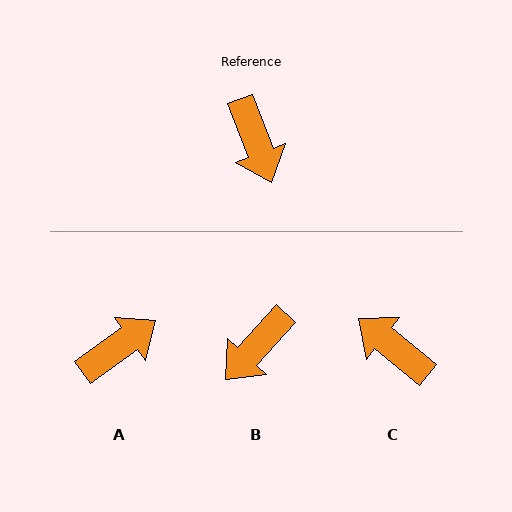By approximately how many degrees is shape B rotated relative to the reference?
Approximately 63 degrees clockwise.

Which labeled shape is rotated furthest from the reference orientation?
C, about 150 degrees away.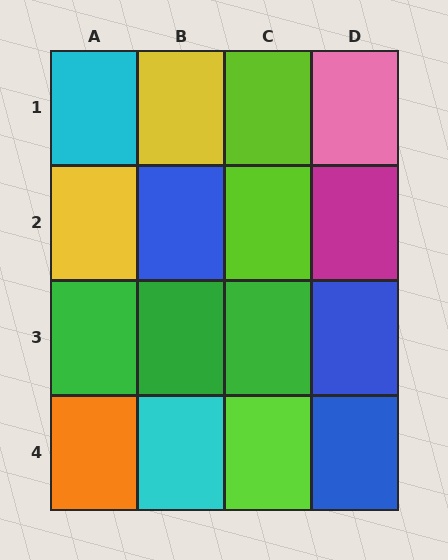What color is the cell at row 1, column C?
Lime.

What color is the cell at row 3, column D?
Blue.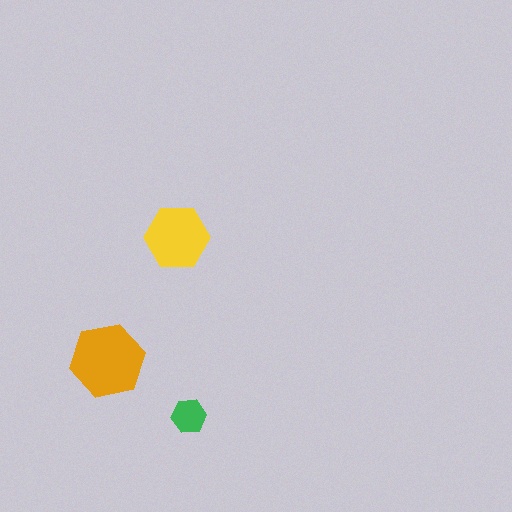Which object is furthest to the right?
The green hexagon is rightmost.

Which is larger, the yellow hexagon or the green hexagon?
The yellow one.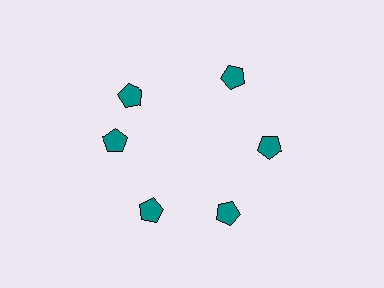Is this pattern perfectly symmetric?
No. The 6 teal pentagons are arranged in a ring, but one element near the 11 o'clock position is rotated out of alignment along the ring, breaking the 6-fold rotational symmetry.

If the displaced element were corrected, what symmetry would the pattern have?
It would have 6-fold rotational symmetry — the pattern would map onto itself every 60 degrees.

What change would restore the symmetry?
The symmetry would be restored by rotating it back into even spacing with its neighbors so that all 6 pentagons sit at equal angles and equal distance from the center.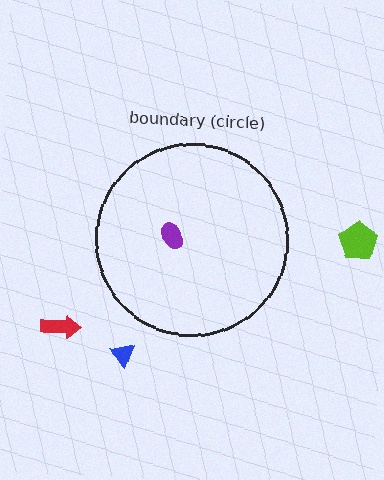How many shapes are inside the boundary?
1 inside, 3 outside.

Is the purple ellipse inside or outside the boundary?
Inside.